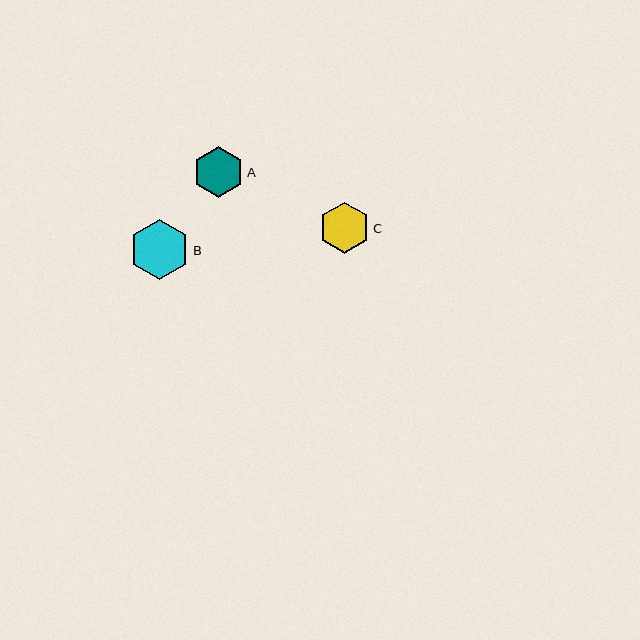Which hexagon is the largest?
Hexagon B is the largest with a size of approximately 60 pixels.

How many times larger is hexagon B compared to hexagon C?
Hexagon B is approximately 1.2 times the size of hexagon C.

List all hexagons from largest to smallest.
From largest to smallest: B, A, C.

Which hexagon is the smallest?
Hexagon C is the smallest with a size of approximately 51 pixels.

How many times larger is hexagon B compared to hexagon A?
Hexagon B is approximately 1.2 times the size of hexagon A.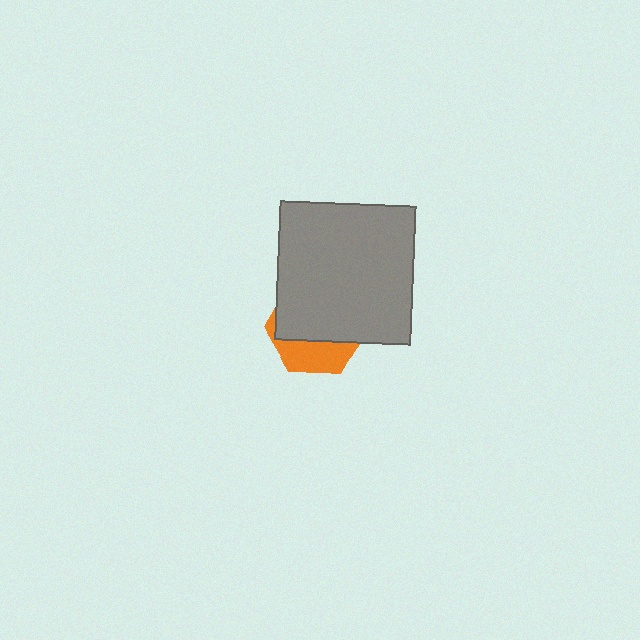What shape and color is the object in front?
The object in front is a gray rectangle.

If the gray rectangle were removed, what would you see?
You would see the complete orange hexagon.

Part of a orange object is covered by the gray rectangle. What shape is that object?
It is a hexagon.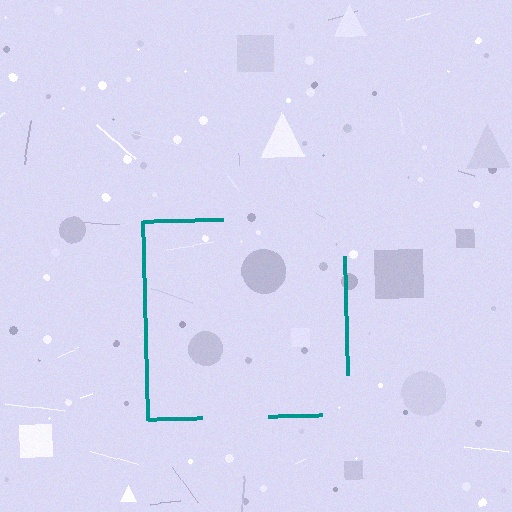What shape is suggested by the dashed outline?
The dashed outline suggests a square.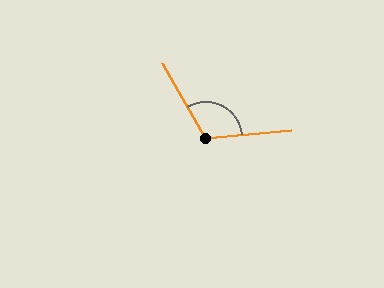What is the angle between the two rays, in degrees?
Approximately 115 degrees.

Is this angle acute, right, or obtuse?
It is obtuse.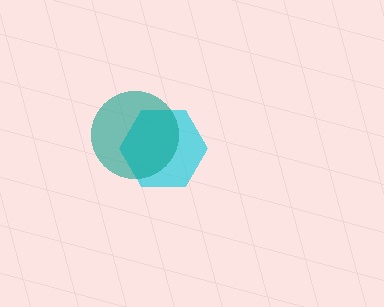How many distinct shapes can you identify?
There are 2 distinct shapes: a cyan hexagon, a teal circle.